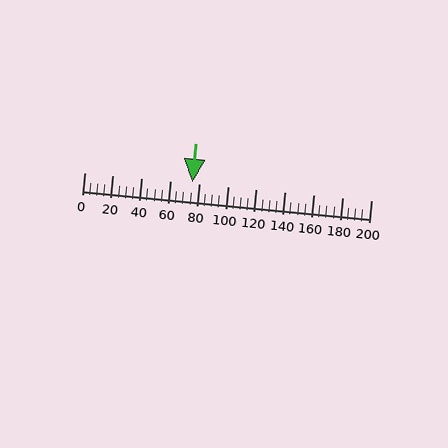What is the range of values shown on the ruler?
The ruler shows values from 0 to 200.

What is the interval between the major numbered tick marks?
The major tick marks are spaced 20 units apart.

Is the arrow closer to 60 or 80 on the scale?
The arrow is closer to 80.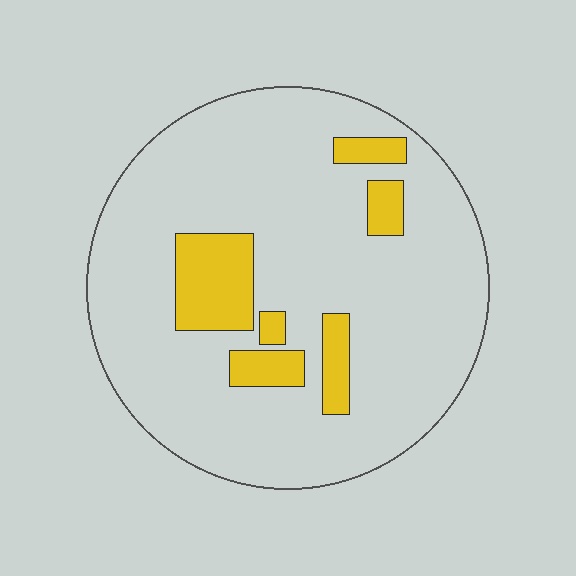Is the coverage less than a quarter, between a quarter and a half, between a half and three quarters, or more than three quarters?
Less than a quarter.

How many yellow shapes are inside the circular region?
6.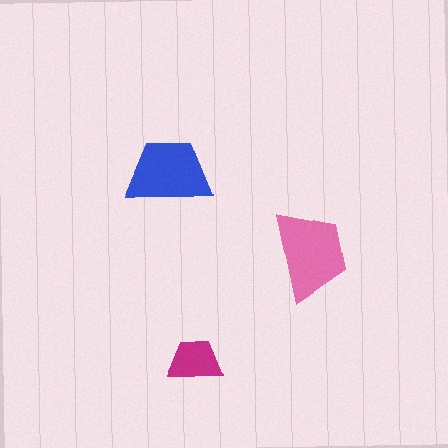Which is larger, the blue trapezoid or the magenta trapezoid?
The blue one.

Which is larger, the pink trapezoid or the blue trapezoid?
The pink one.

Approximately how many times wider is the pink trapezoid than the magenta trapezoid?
About 1.5 times wider.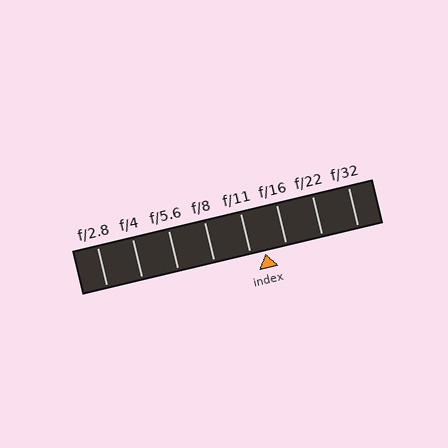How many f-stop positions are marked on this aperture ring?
There are 8 f-stop positions marked.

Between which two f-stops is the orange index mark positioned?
The index mark is between f/11 and f/16.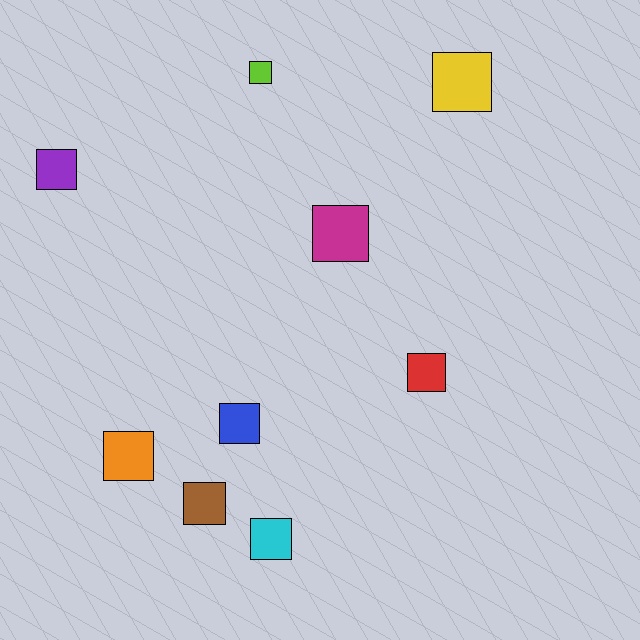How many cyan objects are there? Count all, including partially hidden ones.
There is 1 cyan object.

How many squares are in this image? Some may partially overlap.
There are 9 squares.